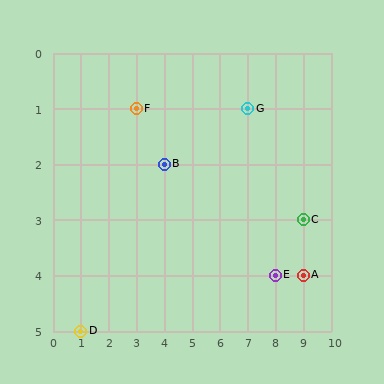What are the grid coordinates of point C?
Point C is at grid coordinates (9, 3).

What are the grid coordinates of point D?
Point D is at grid coordinates (1, 5).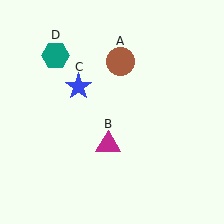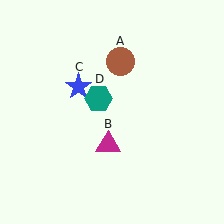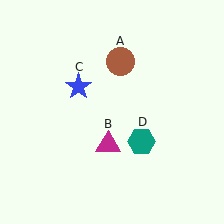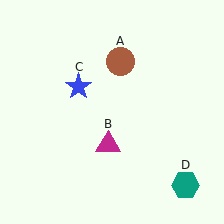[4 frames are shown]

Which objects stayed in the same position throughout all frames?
Brown circle (object A) and magenta triangle (object B) and blue star (object C) remained stationary.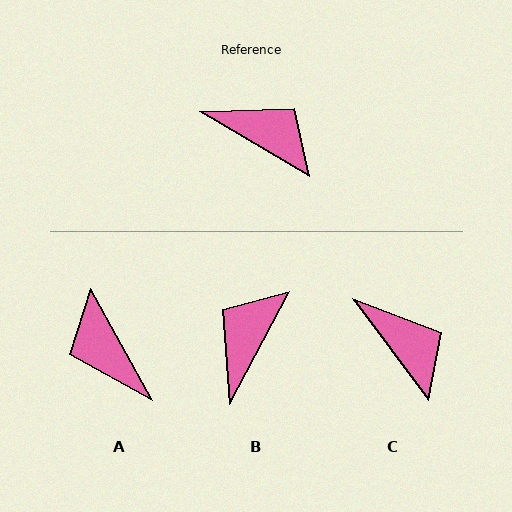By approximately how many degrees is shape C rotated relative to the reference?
Approximately 22 degrees clockwise.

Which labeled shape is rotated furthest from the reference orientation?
A, about 150 degrees away.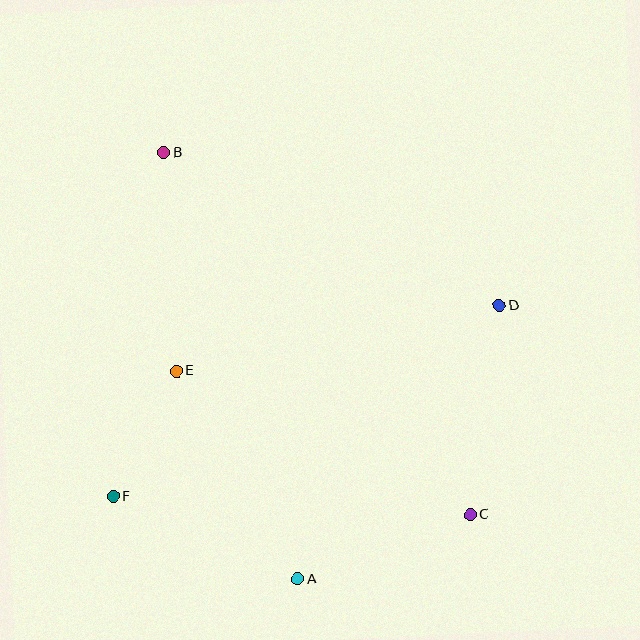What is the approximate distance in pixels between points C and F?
The distance between C and F is approximately 358 pixels.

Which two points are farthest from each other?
Points B and C are farthest from each other.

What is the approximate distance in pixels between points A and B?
The distance between A and B is approximately 447 pixels.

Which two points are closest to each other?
Points E and F are closest to each other.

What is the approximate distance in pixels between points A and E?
The distance between A and E is approximately 241 pixels.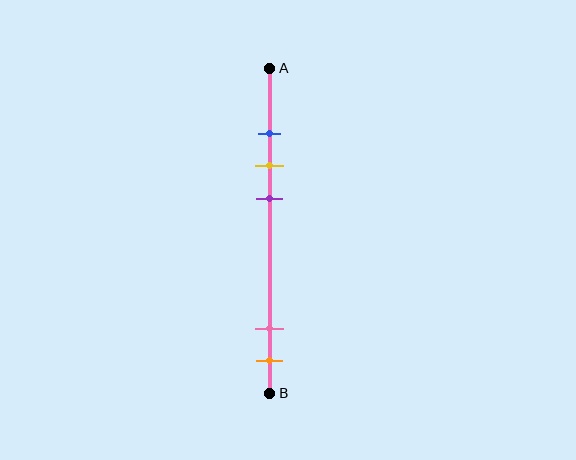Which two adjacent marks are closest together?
The blue and yellow marks are the closest adjacent pair.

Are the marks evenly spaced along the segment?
No, the marks are not evenly spaced.